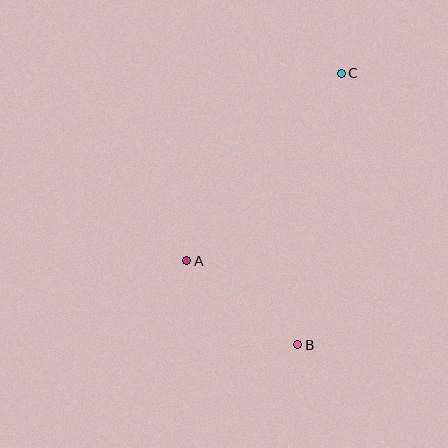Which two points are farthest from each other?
Points B and C are farthest from each other.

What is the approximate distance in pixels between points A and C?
The distance between A and C is approximately 243 pixels.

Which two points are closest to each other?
Points A and B are closest to each other.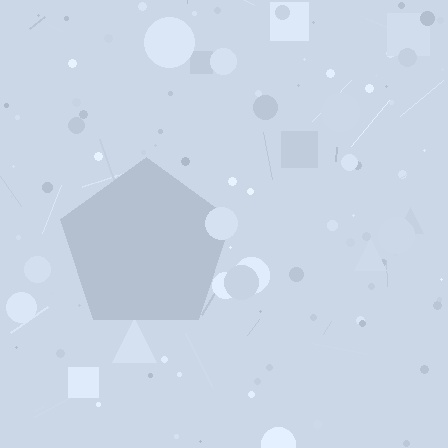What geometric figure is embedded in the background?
A pentagon is embedded in the background.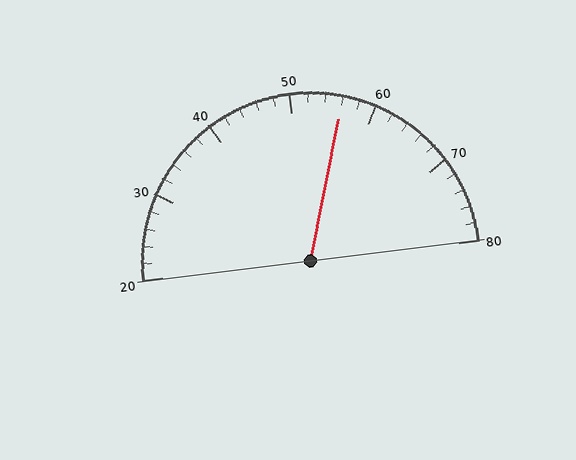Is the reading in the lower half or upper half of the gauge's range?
The reading is in the upper half of the range (20 to 80).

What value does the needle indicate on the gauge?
The needle indicates approximately 56.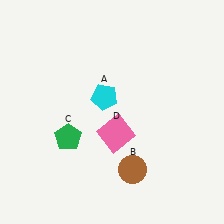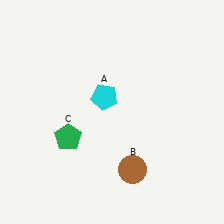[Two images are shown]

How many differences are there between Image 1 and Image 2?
There is 1 difference between the two images.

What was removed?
The pink square (D) was removed in Image 2.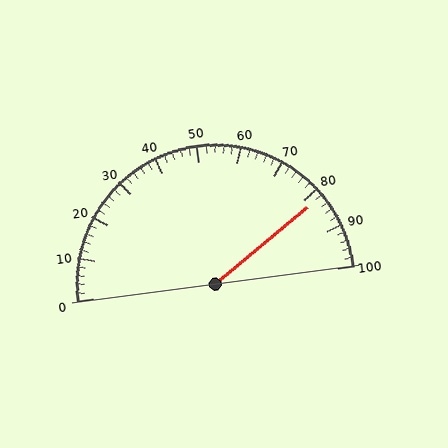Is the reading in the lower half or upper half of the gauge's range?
The reading is in the upper half of the range (0 to 100).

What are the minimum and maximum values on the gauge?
The gauge ranges from 0 to 100.